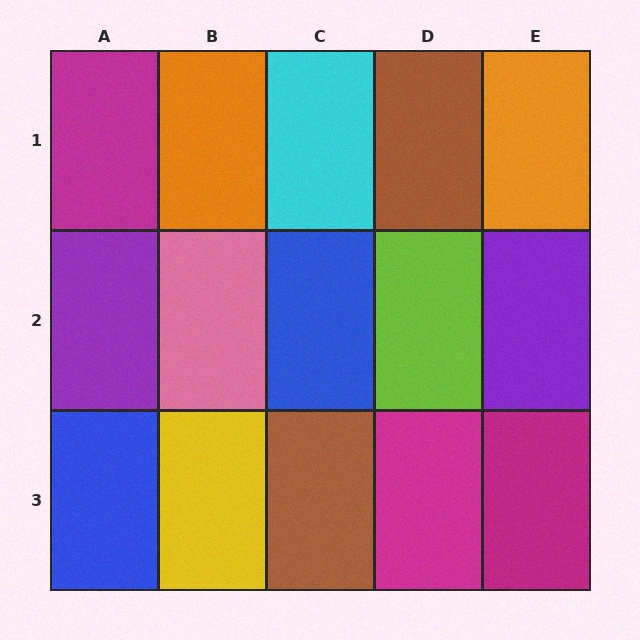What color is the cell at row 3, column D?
Magenta.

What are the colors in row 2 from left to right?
Purple, pink, blue, lime, purple.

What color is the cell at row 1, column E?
Orange.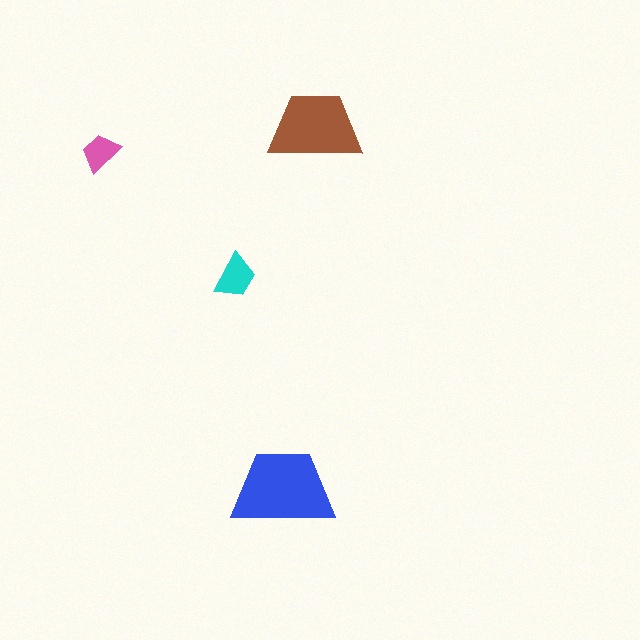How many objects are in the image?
There are 4 objects in the image.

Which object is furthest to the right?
The brown trapezoid is rightmost.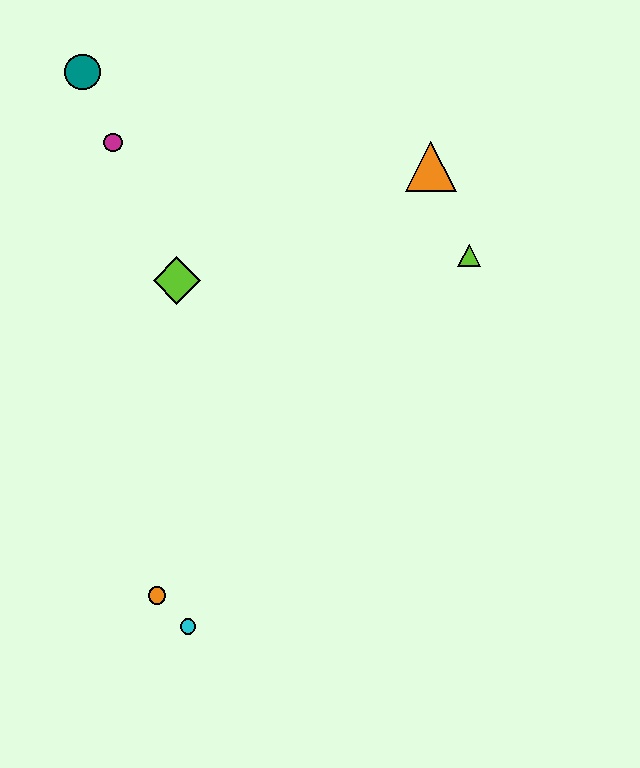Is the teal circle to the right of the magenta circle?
No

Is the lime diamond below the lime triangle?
Yes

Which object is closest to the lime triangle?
The orange triangle is closest to the lime triangle.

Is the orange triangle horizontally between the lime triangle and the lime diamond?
Yes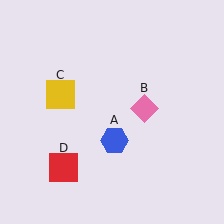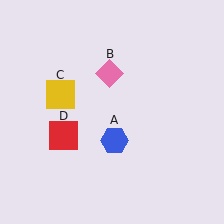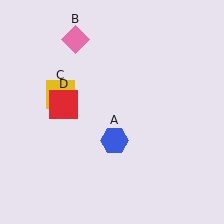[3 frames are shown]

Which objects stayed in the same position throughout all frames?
Blue hexagon (object A) and yellow square (object C) remained stationary.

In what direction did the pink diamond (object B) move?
The pink diamond (object B) moved up and to the left.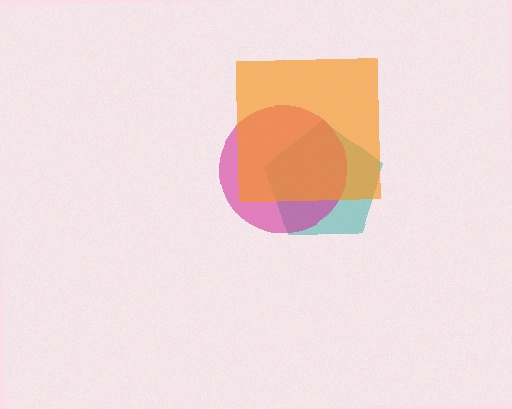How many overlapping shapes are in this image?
There are 3 overlapping shapes in the image.